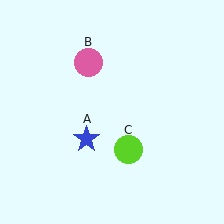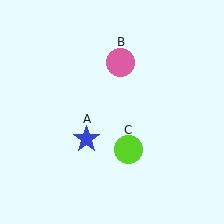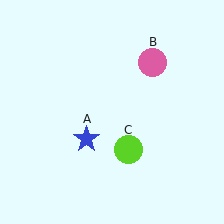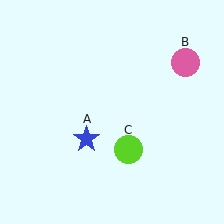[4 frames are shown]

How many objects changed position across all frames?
1 object changed position: pink circle (object B).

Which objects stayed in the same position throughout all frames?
Blue star (object A) and lime circle (object C) remained stationary.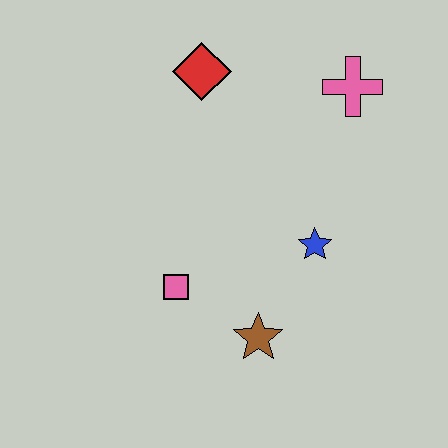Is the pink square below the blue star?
Yes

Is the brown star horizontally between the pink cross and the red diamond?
Yes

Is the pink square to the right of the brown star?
No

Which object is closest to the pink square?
The brown star is closest to the pink square.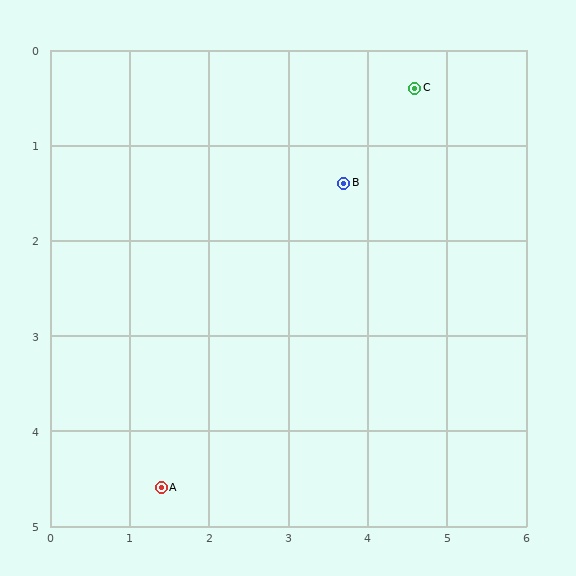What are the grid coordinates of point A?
Point A is at approximately (1.4, 4.6).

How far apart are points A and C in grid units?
Points A and C are about 5.3 grid units apart.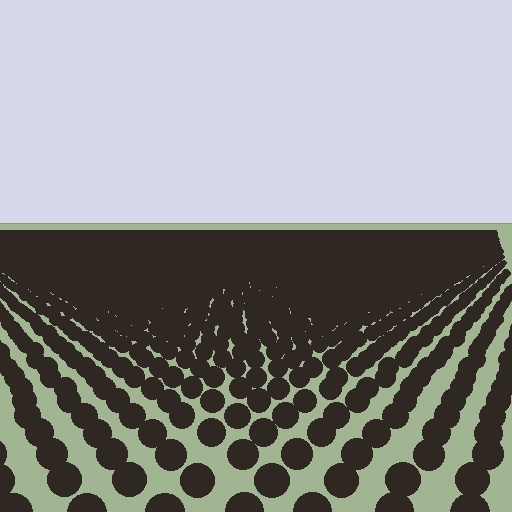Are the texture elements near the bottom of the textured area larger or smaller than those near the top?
Larger. Near the bottom, elements are closer to the viewer and appear at a bigger on-screen size.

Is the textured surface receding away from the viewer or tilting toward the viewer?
The surface is receding away from the viewer. Texture elements get smaller and denser toward the top.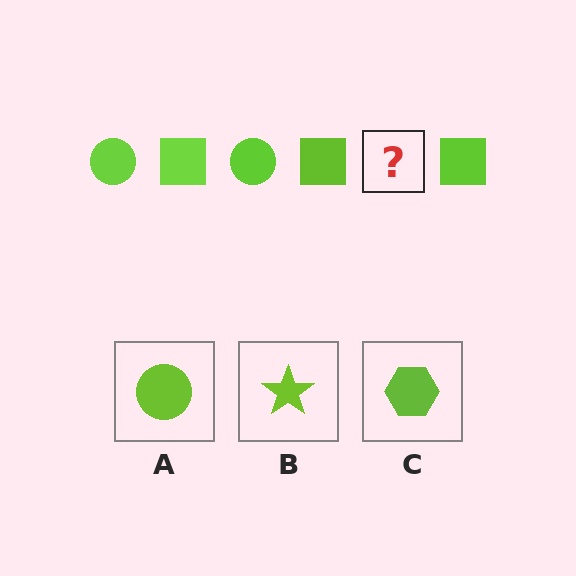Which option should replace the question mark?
Option A.